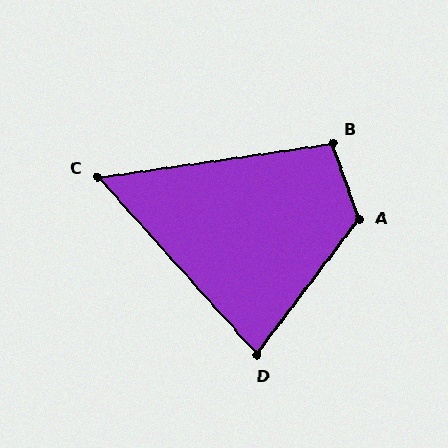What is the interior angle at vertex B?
Approximately 101 degrees (obtuse).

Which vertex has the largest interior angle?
A, at approximately 124 degrees.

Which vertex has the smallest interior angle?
C, at approximately 56 degrees.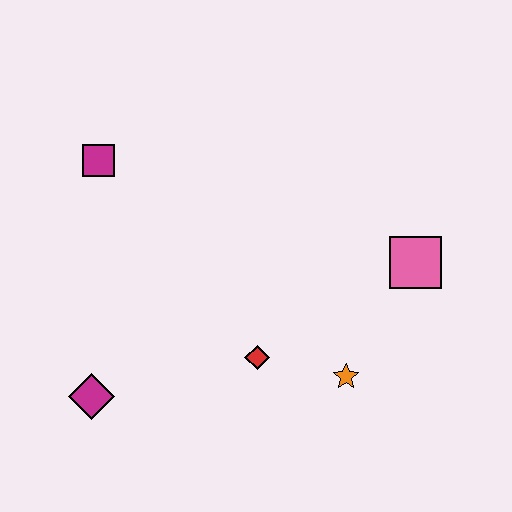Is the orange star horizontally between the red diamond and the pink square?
Yes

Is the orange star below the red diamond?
Yes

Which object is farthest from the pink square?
The magenta diamond is farthest from the pink square.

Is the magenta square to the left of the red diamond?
Yes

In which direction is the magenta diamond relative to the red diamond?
The magenta diamond is to the left of the red diamond.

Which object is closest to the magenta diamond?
The red diamond is closest to the magenta diamond.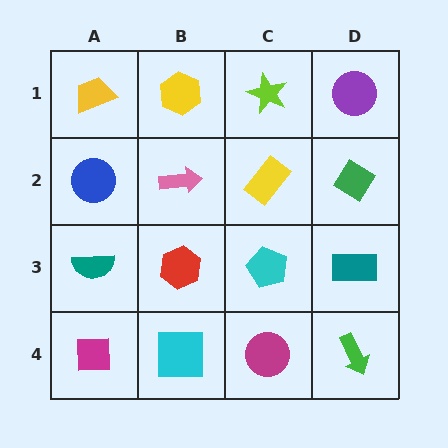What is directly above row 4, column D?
A teal rectangle.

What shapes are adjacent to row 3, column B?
A pink arrow (row 2, column B), a cyan square (row 4, column B), a teal semicircle (row 3, column A), a cyan pentagon (row 3, column C).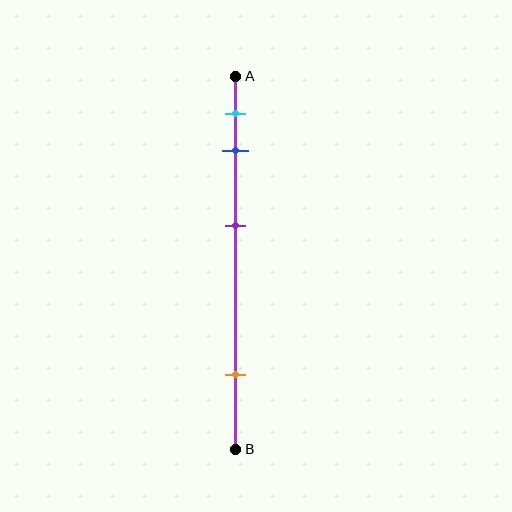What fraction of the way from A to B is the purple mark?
The purple mark is approximately 40% (0.4) of the way from A to B.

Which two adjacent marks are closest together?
The cyan and blue marks are the closest adjacent pair.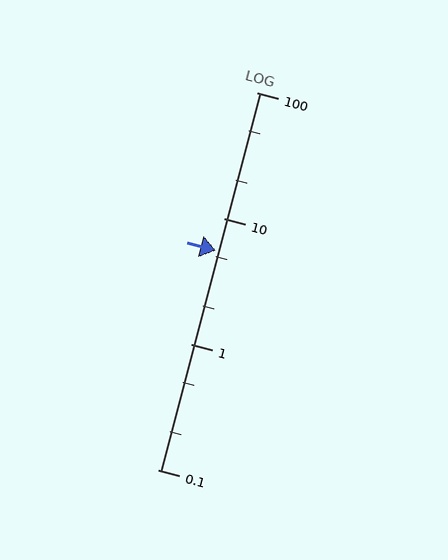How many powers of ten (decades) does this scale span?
The scale spans 3 decades, from 0.1 to 100.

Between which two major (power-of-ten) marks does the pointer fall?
The pointer is between 1 and 10.